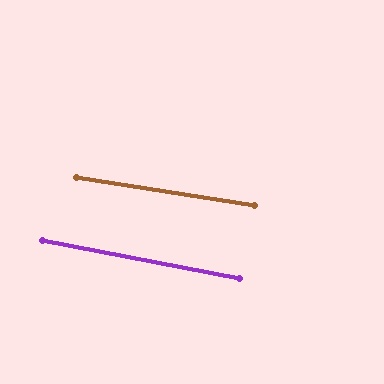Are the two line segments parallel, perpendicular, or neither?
Parallel — their directions differ by only 1.9°.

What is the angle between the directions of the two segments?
Approximately 2 degrees.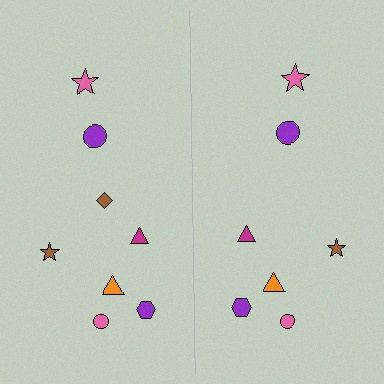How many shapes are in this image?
There are 15 shapes in this image.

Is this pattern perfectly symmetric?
No, the pattern is not perfectly symmetric. A brown diamond is missing from the right side.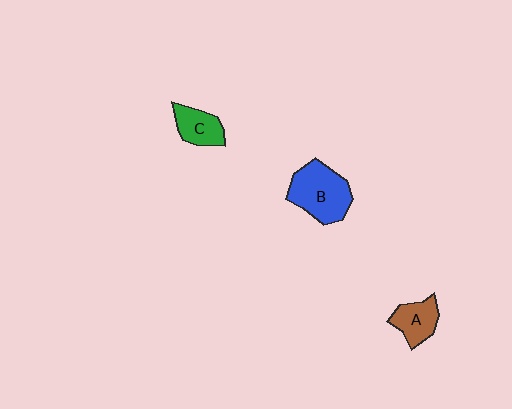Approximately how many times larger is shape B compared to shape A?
Approximately 1.8 times.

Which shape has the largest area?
Shape B (blue).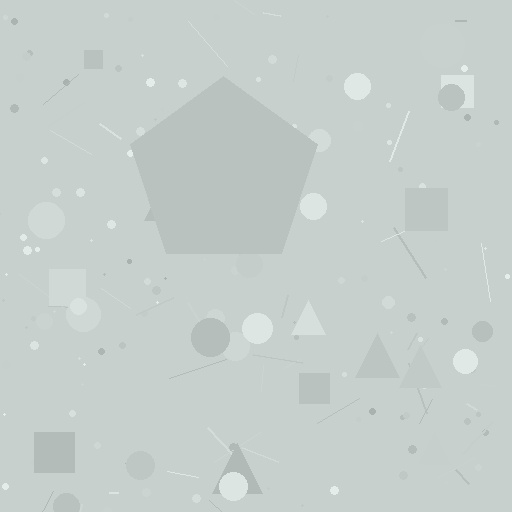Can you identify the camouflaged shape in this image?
The camouflaged shape is a pentagon.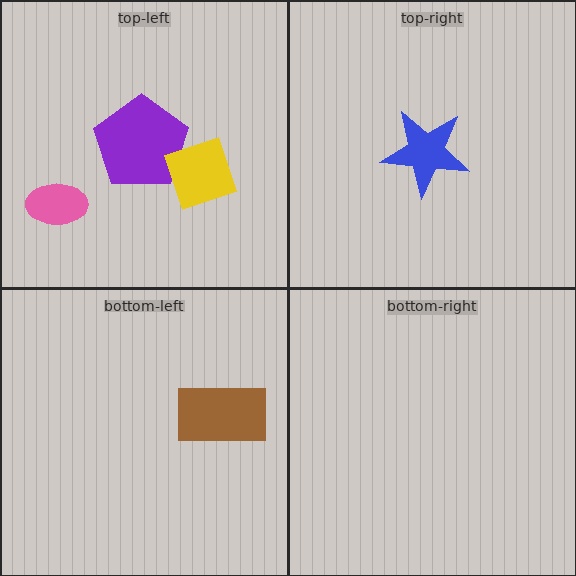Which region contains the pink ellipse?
The top-left region.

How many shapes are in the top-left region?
3.